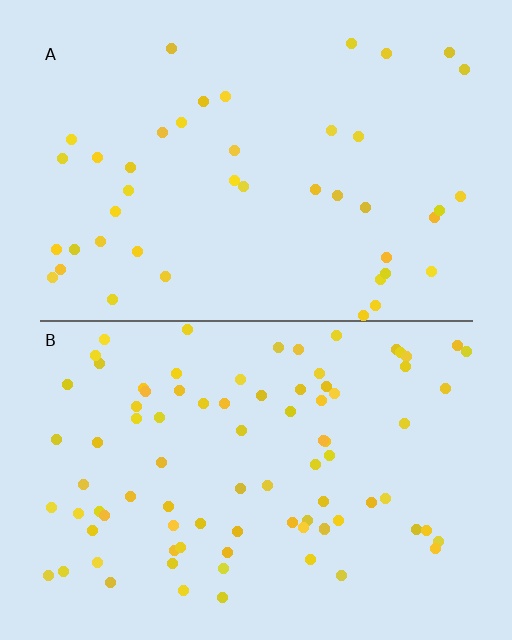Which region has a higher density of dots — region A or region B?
B (the bottom).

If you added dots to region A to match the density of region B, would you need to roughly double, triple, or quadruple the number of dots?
Approximately double.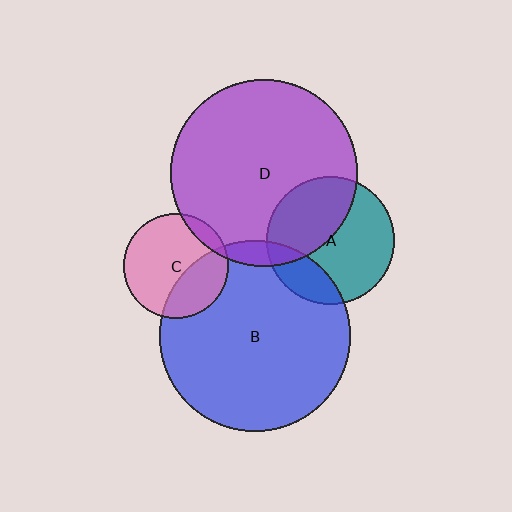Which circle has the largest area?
Circle B (blue).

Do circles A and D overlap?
Yes.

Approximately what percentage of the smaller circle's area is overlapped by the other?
Approximately 40%.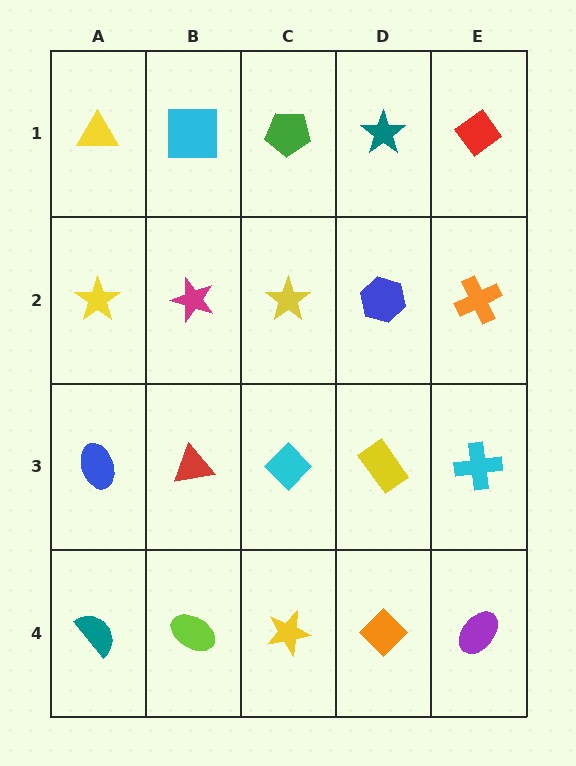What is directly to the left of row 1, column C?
A cyan square.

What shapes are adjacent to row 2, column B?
A cyan square (row 1, column B), a red triangle (row 3, column B), a yellow star (row 2, column A), a yellow star (row 2, column C).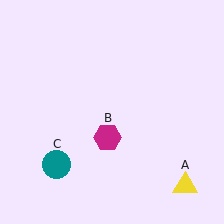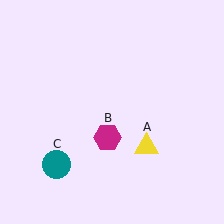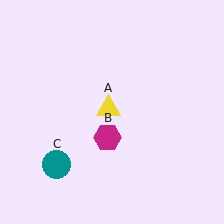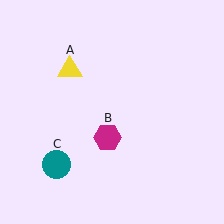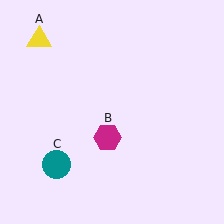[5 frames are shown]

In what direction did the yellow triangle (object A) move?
The yellow triangle (object A) moved up and to the left.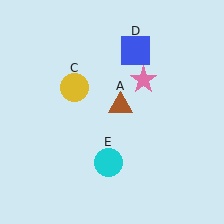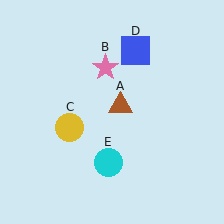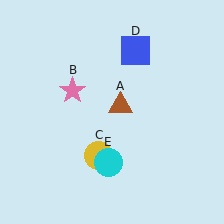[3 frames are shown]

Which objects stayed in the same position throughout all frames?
Brown triangle (object A) and blue square (object D) and cyan circle (object E) remained stationary.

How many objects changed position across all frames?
2 objects changed position: pink star (object B), yellow circle (object C).